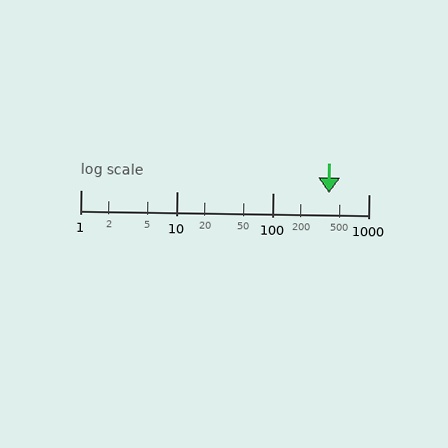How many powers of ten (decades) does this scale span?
The scale spans 3 decades, from 1 to 1000.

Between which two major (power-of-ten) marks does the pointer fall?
The pointer is between 100 and 1000.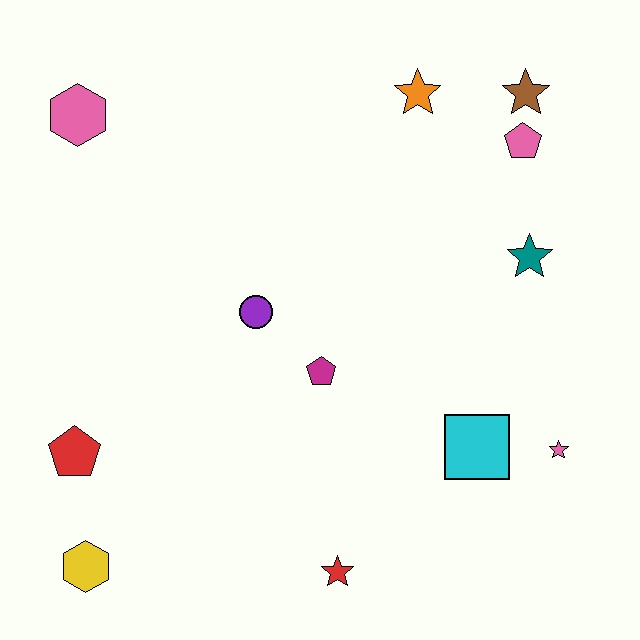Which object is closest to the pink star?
The cyan square is closest to the pink star.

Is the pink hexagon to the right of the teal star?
No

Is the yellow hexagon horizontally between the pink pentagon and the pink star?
No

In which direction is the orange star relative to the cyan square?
The orange star is above the cyan square.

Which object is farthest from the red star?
The pink hexagon is farthest from the red star.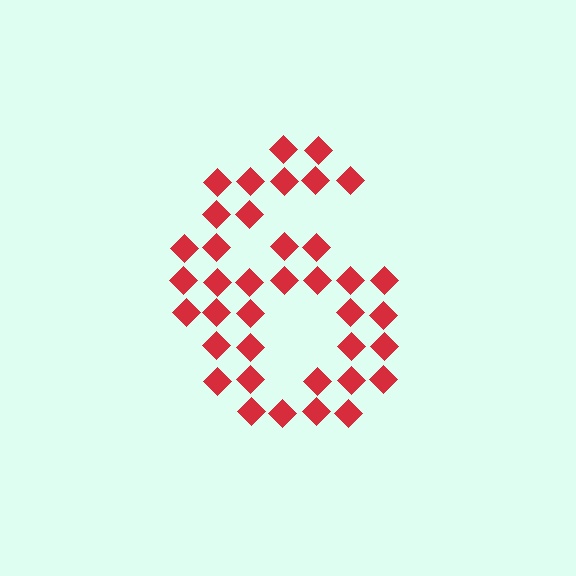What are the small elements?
The small elements are diamonds.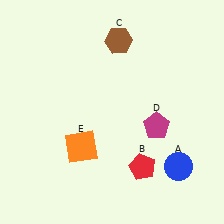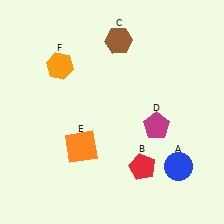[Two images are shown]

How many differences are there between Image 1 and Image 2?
There is 1 difference between the two images.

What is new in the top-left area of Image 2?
An orange hexagon (F) was added in the top-left area of Image 2.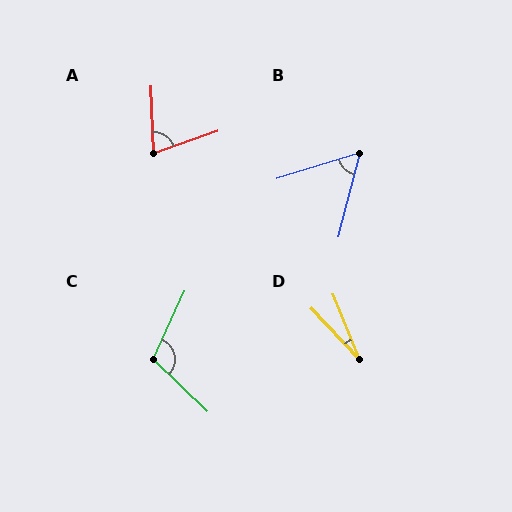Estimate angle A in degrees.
Approximately 73 degrees.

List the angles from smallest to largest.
D (21°), B (58°), A (73°), C (109°).